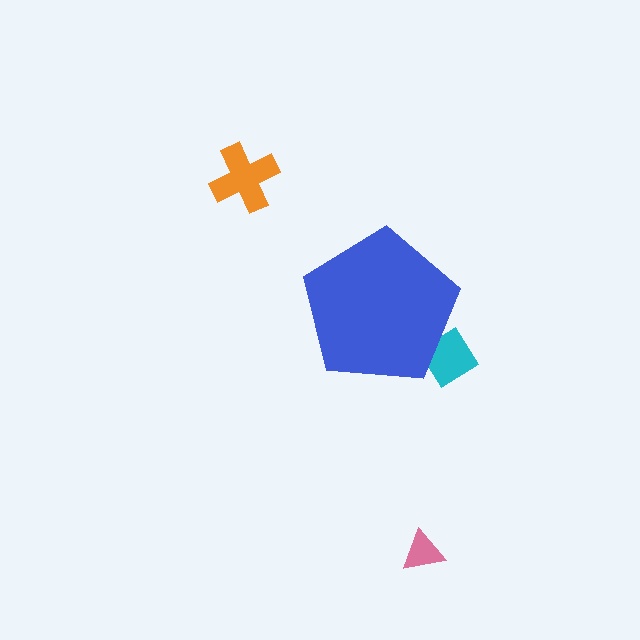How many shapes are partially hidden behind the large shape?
1 shape is partially hidden.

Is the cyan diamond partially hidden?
Yes, the cyan diamond is partially hidden behind the blue pentagon.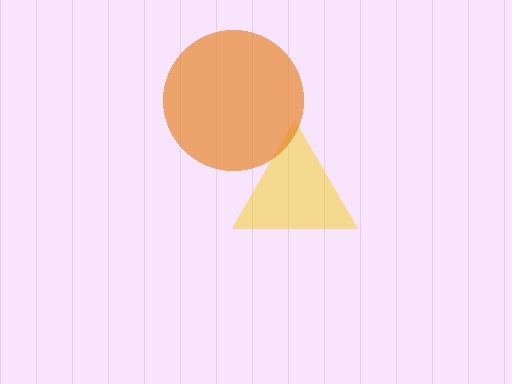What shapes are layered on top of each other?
The layered shapes are: a yellow triangle, an orange circle.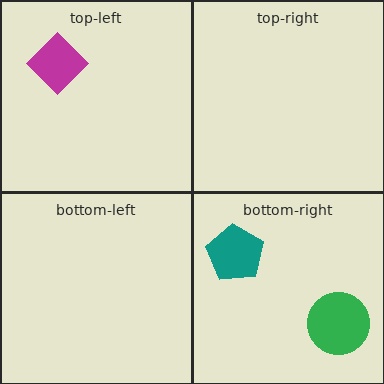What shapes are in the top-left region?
The magenta diamond.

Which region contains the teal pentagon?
The bottom-right region.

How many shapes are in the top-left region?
1.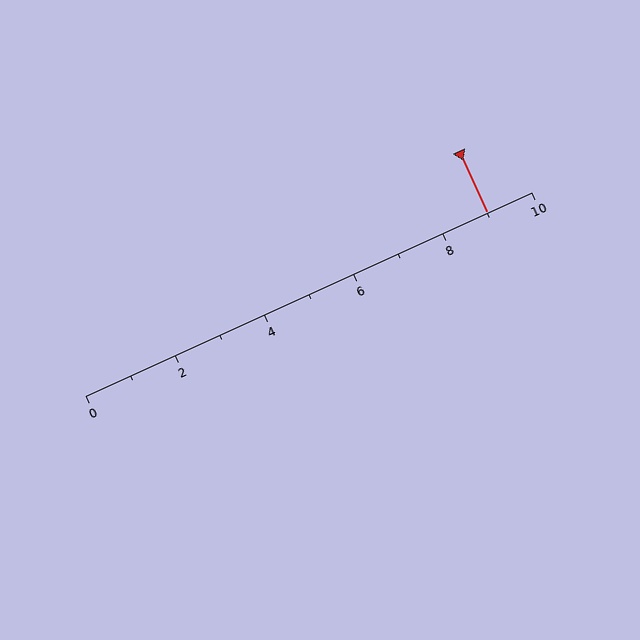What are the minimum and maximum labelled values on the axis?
The axis runs from 0 to 10.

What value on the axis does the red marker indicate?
The marker indicates approximately 9.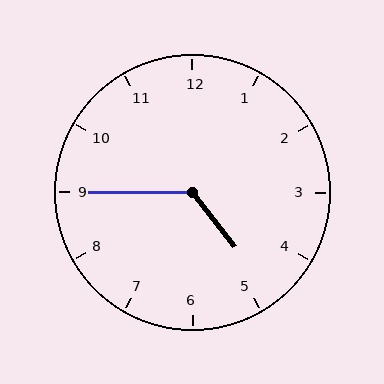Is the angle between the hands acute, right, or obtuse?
It is obtuse.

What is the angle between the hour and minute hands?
Approximately 128 degrees.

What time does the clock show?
4:45.